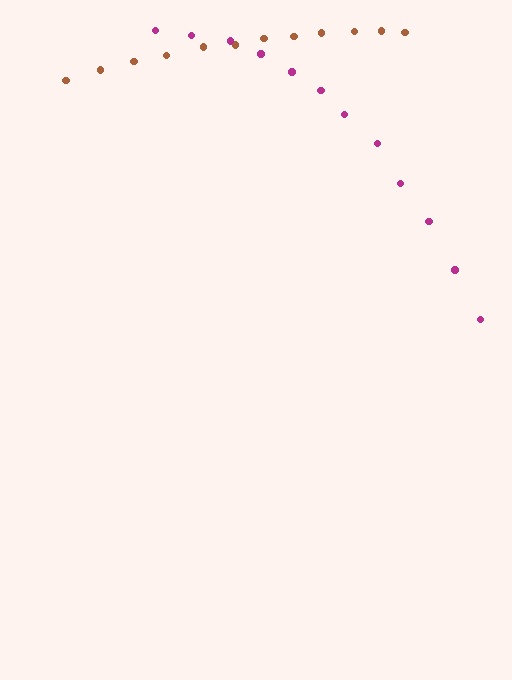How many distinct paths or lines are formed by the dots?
There are 2 distinct paths.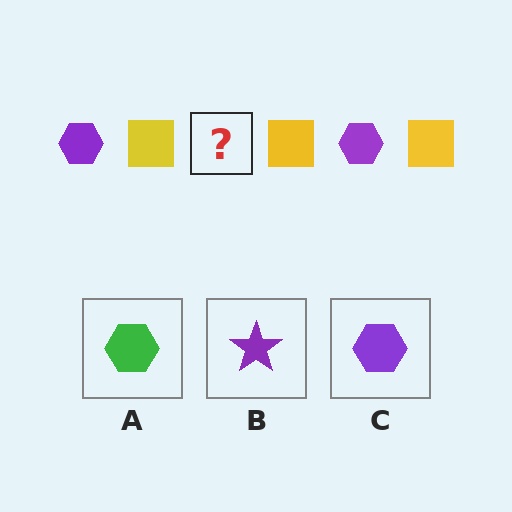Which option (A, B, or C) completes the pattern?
C.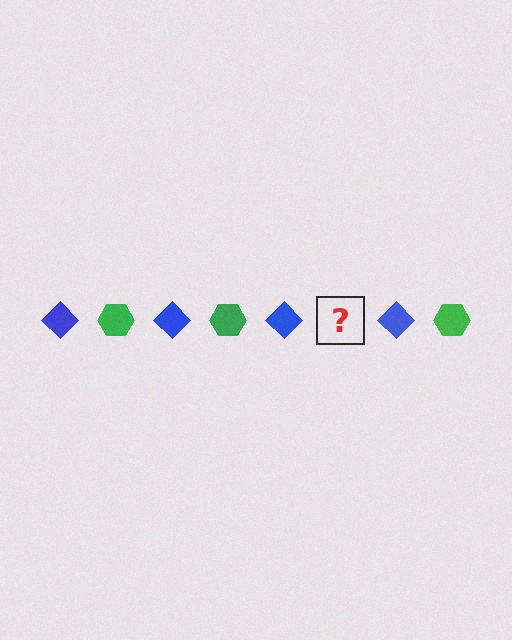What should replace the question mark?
The question mark should be replaced with a green hexagon.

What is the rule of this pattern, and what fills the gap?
The rule is that the pattern alternates between blue diamond and green hexagon. The gap should be filled with a green hexagon.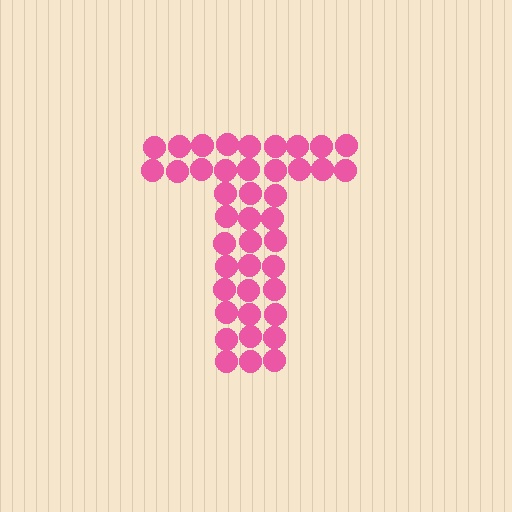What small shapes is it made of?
It is made of small circles.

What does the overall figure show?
The overall figure shows the letter T.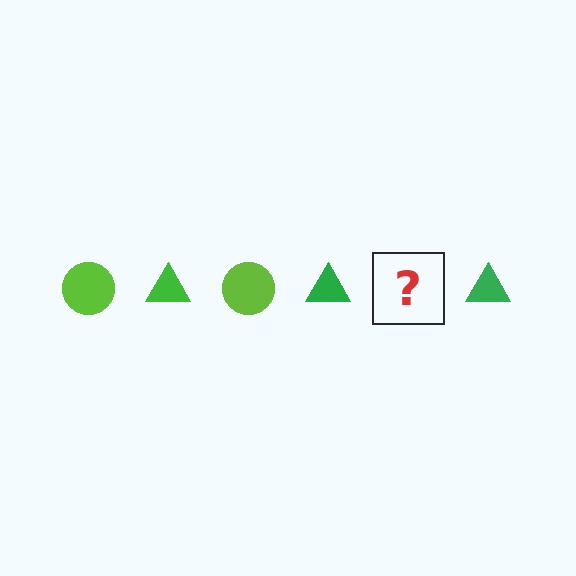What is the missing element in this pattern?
The missing element is a lime circle.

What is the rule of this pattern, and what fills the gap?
The rule is that the pattern alternates between lime circle and green triangle. The gap should be filled with a lime circle.